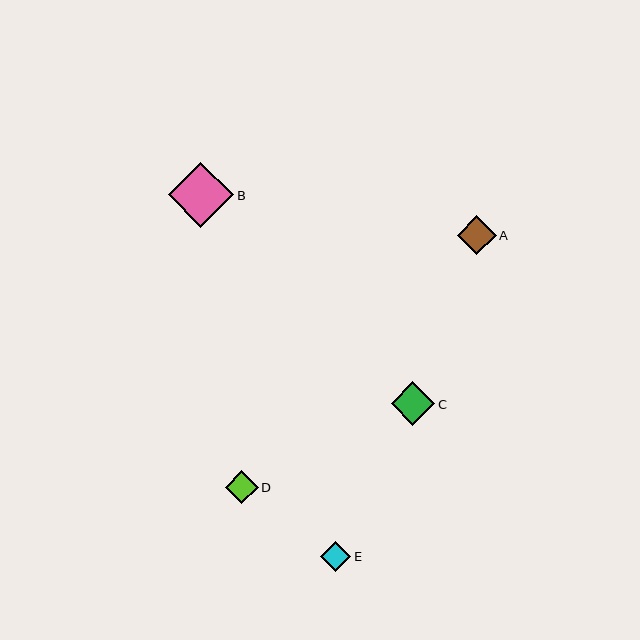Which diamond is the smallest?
Diamond E is the smallest with a size of approximately 30 pixels.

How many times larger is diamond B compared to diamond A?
Diamond B is approximately 1.7 times the size of diamond A.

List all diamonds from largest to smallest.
From largest to smallest: B, C, A, D, E.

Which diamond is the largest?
Diamond B is the largest with a size of approximately 66 pixels.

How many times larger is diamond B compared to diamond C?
Diamond B is approximately 1.5 times the size of diamond C.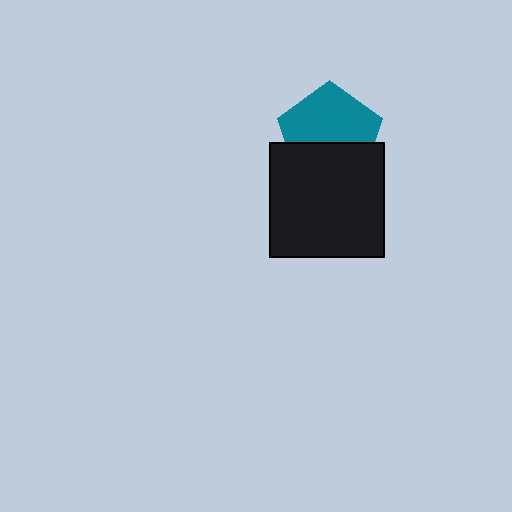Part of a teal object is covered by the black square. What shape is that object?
It is a pentagon.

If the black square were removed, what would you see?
You would see the complete teal pentagon.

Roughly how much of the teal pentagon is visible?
About half of it is visible (roughly 59%).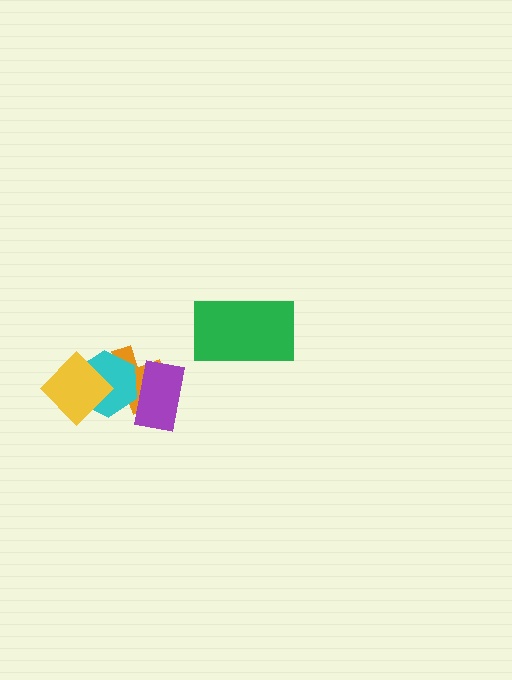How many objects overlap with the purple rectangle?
2 objects overlap with the purple rectangle.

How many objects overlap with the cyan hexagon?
3 objects overlap with the cyan hexagon.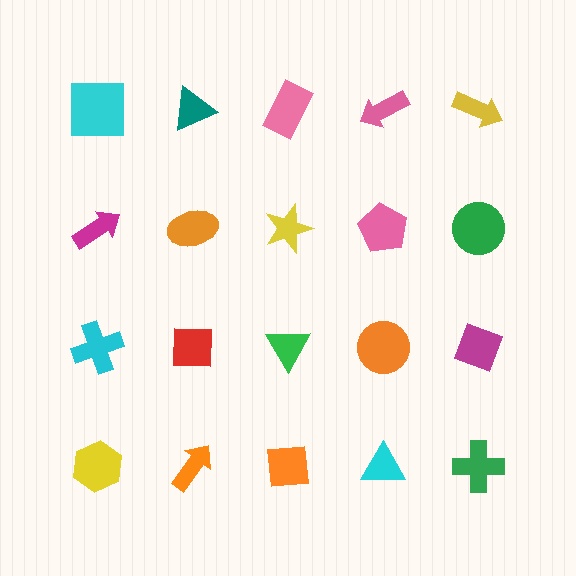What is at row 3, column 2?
A red square.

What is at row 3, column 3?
A green triangle.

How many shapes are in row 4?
5 shapes.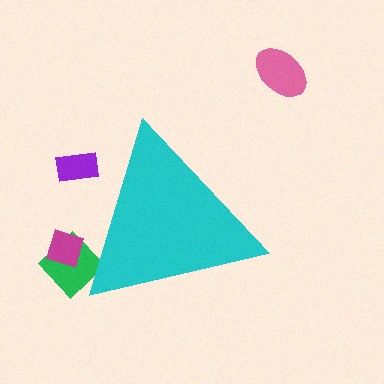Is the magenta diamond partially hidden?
Yes, the magenta diamond is partially hidden behind the cyan triangle.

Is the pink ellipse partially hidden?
No, the pink ellipse is fully visible.